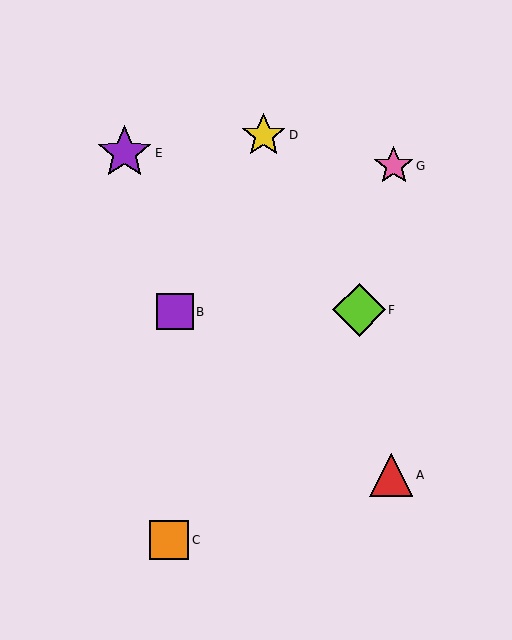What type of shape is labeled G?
Shape G is a pink star.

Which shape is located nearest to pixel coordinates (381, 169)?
The pink star (labeled G) at (394, 166) is nearest to that location.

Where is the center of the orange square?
The center of the orange square is at (169, 540).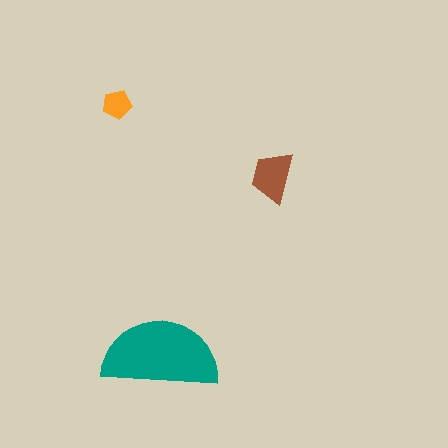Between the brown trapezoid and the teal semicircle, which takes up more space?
The teal semicircle.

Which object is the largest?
The teal semicircle.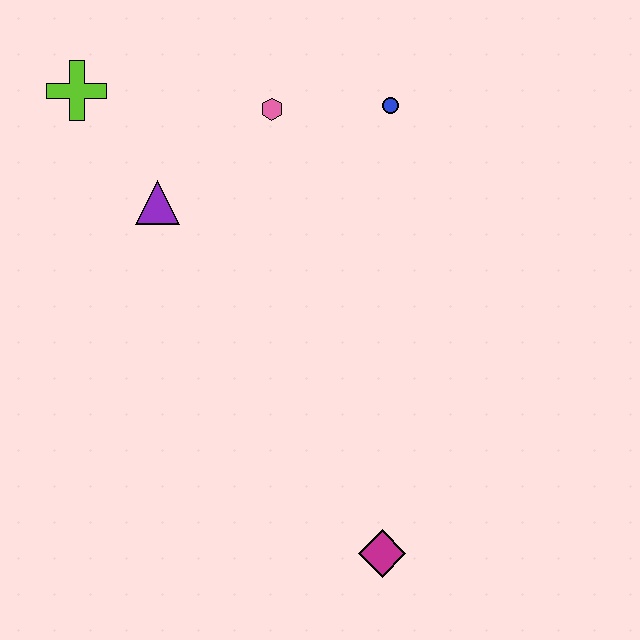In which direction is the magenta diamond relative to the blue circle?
The magenta diamond is below the blue circle.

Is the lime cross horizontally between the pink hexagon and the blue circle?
No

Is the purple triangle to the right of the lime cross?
Yes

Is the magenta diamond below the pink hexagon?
Yes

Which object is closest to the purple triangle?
The lime cross is closest to the purple triangle.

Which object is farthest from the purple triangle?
The magenta diamond is farthest from the purple triangle.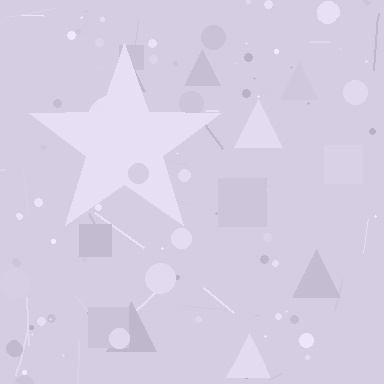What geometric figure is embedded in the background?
A star is embedded in the background.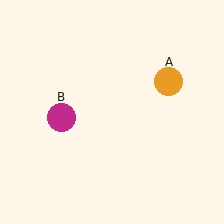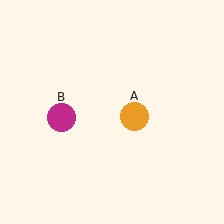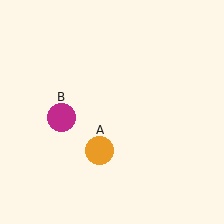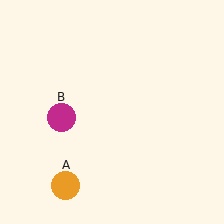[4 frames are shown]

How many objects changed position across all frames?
1 object changed position: orange circle (object A).